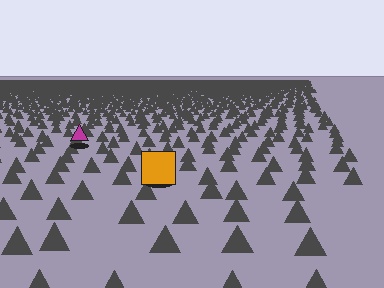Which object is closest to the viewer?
The orange square is closest. The texture marks near it are larger and more spread out.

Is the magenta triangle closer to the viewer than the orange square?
No. The orange square is closer — you can tell from the texture gradient: the ground texture is coarser near it.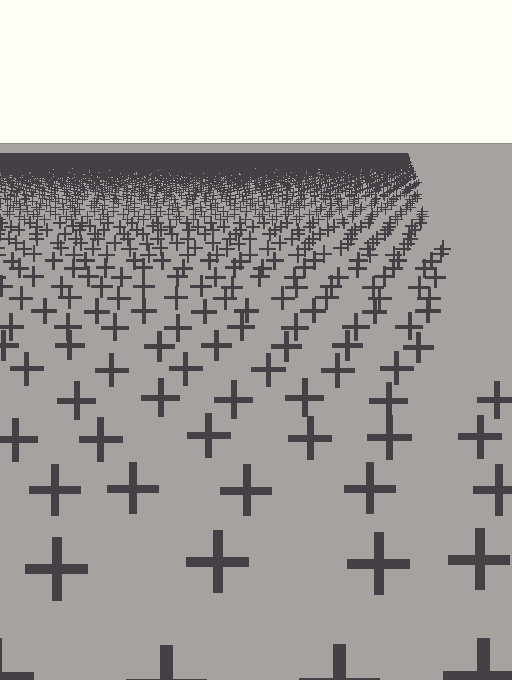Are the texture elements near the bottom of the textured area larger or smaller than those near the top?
Larger. Near the bottom, elements are closer to the viewer and appear at a bigger on-screen size.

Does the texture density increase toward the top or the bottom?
Density increases toward the top.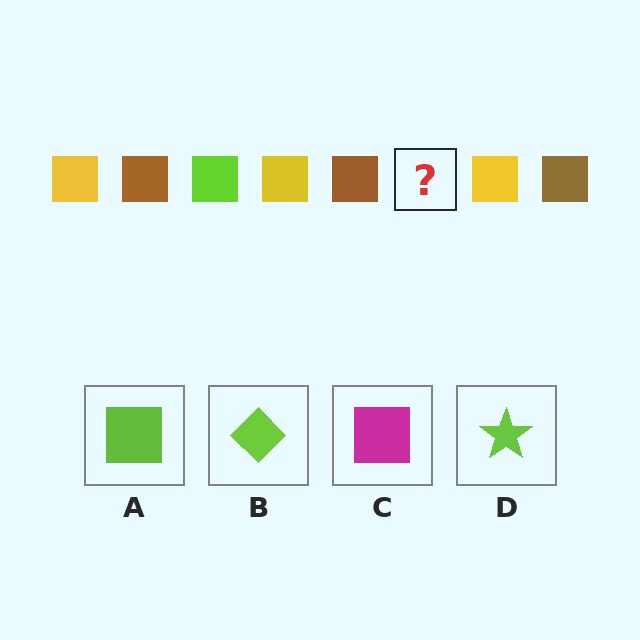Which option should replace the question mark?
Option A.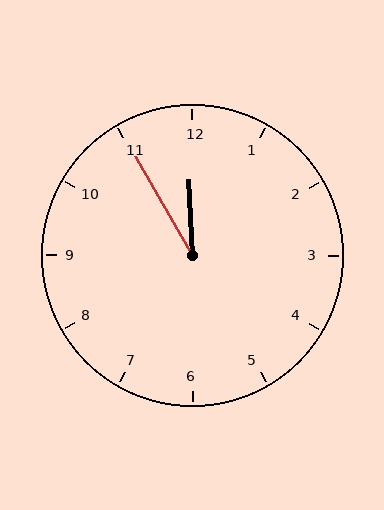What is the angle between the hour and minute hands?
Approximately 28 degrees.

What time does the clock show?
11:55.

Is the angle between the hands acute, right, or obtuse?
It is acute.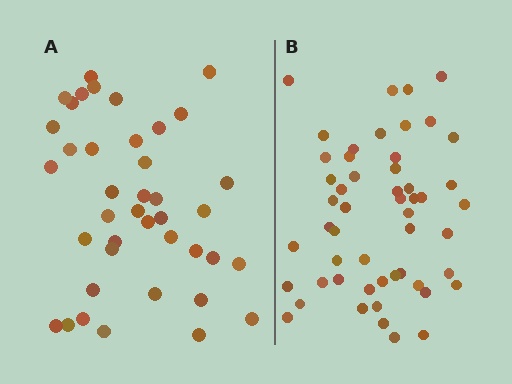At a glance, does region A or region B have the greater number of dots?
Region B (the right region) has more dots.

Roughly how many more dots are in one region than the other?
Region B has roughly 12 or so more dots than region A.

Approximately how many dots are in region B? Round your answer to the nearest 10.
About 50 dots. (The exact count is 52, which rounds to 50.)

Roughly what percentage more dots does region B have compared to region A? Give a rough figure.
About 30% more.